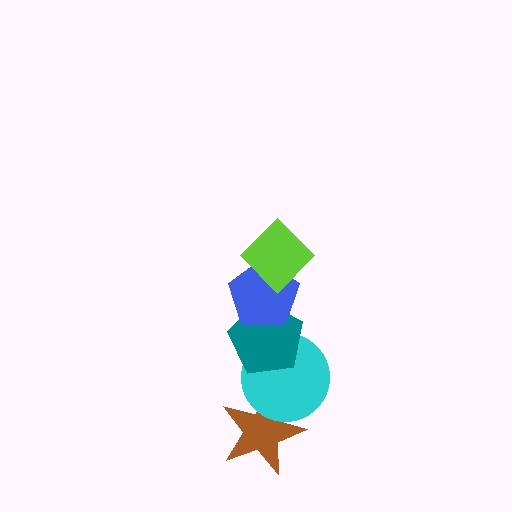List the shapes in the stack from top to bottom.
From top to bottom: the lime diamond, the blue pentagon, the teal pentagon, the cyan circle, the brown star.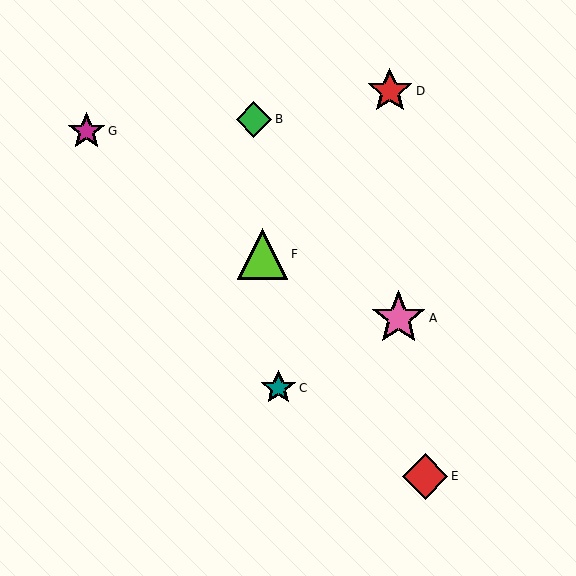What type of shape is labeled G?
Shape G is a magenta star.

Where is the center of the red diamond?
The center of the red diamond is at (425, 476).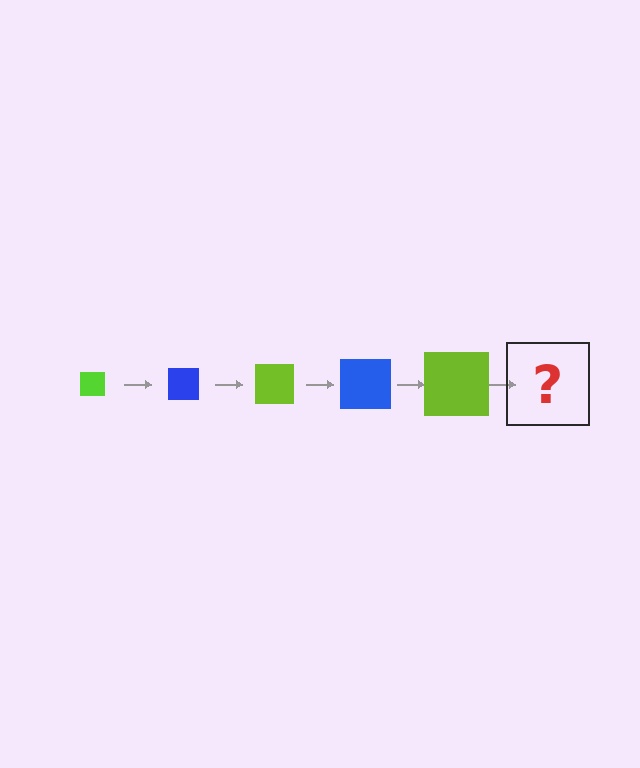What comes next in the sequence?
The next element should be a blue square, larger than the previous one.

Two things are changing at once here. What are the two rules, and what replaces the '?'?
The two rules are that the square grows larger each step and the color cycles through lime and blue. The '?' should be a blue square, larger than the previous one.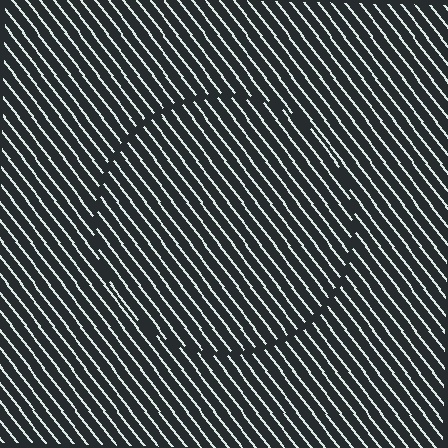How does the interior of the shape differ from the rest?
The interior of the shape contains the same grating, shifted by half a period — the contour is defined by the phase discontinuity where line-ends from the inner and outer gratings abut.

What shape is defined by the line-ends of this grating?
An illusory circle. The interior of the shape contains the same grating, shifted by half a period — the contour is defined by the phase discontinuity where line-ends from the inner and outer gratings abut.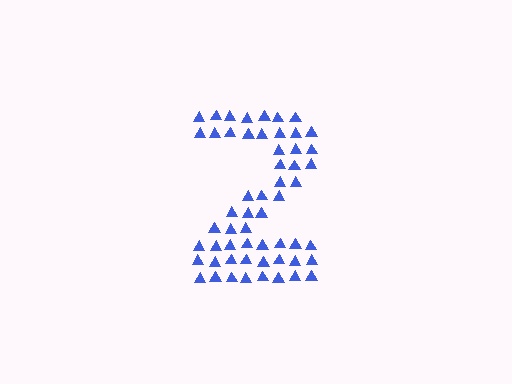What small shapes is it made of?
It is made of small triangles.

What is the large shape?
The large shape is the digit 2.